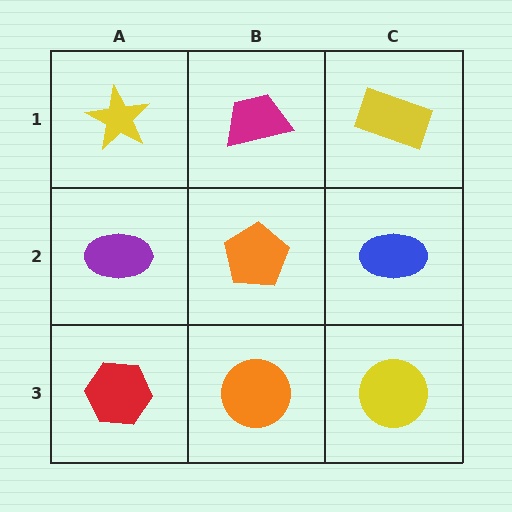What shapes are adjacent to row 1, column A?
A purple ellipse (row 2, column A), a magenta trapezoid (row 1, column B).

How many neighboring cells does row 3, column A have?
2.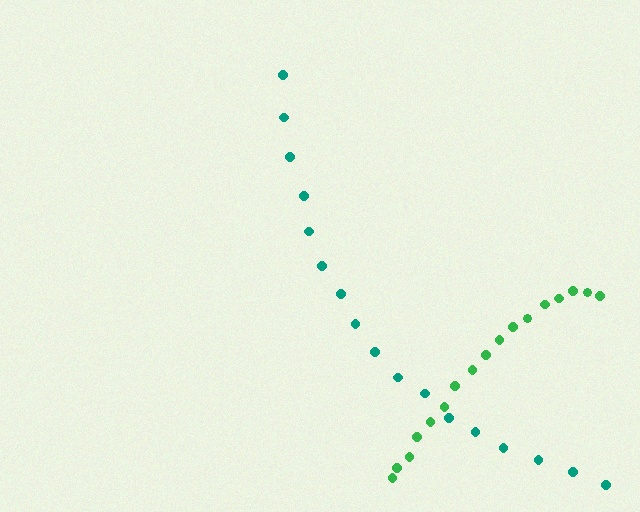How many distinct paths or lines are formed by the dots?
There are 2 distinct paths.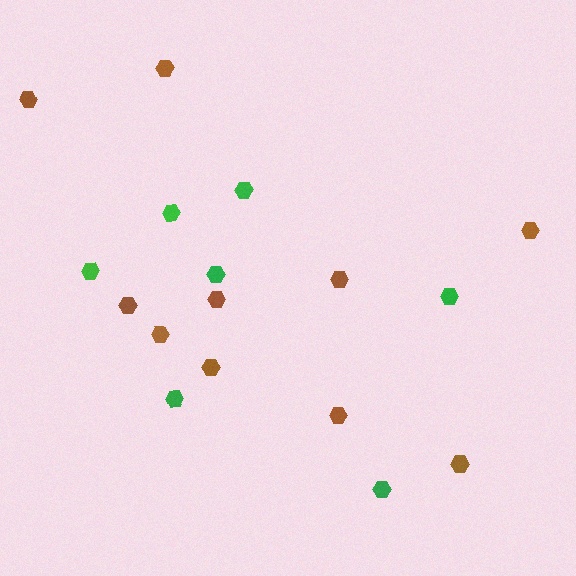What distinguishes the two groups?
There are 2 groups: one group of green hexagons (7) and one group of brown hexagons (10).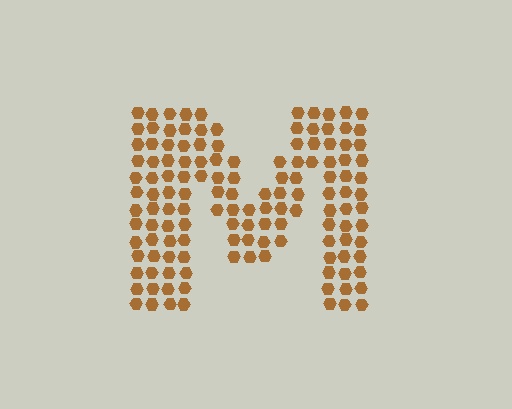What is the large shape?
The large shape is the letter M.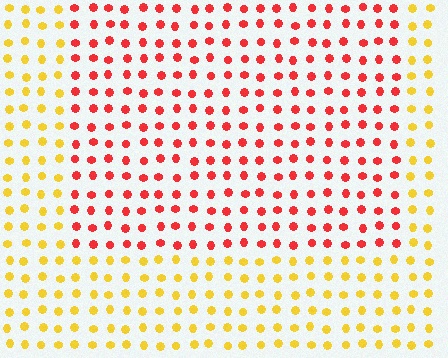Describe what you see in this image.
The image is filled with small yellow elements in a uniform arrangement. A rectangle-shaped region is visible where the elements are tinted to a slightly different hue, forming a subtle color boundary.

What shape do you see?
I see a rectangle.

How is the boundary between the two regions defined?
The boundary is defined purely by a slight shift in hue (about 52 degrees). Spacing, size, and orientation are identical on both sides.